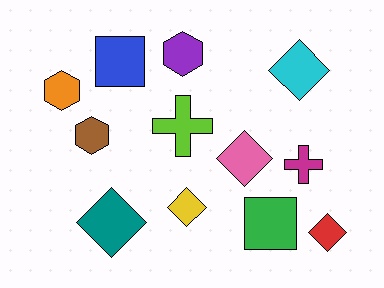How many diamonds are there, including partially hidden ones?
There are 5 diamonds.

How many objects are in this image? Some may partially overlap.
There are 12 objects.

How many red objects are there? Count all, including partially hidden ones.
There is 1 red object.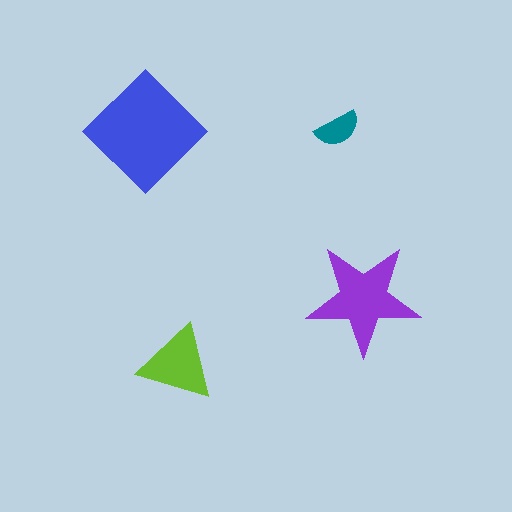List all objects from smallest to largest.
The teal semicircle, the lime triangle, the purple star, the blue diamond.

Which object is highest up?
The teal semicircle is topmost.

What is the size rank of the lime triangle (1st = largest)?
3rd.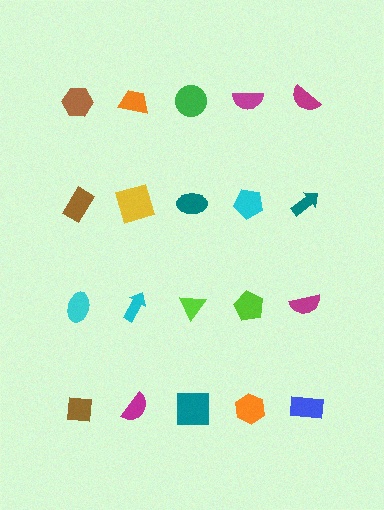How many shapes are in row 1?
5 shapes.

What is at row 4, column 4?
An orange hexagon.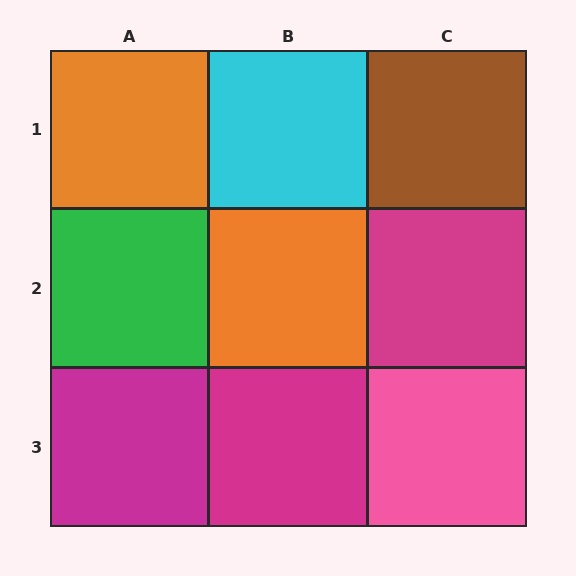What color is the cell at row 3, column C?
Pink.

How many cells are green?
1 cell is green.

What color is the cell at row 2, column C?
Magenta.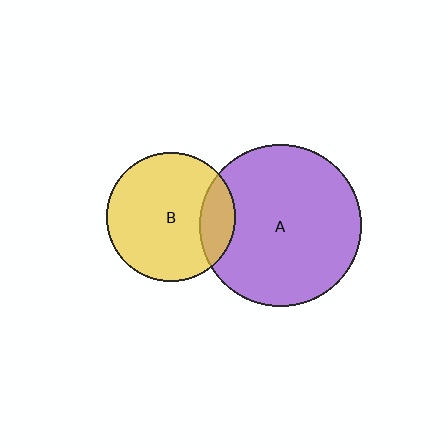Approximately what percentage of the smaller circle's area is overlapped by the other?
Approximately 20%.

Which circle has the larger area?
Circle A (purple).